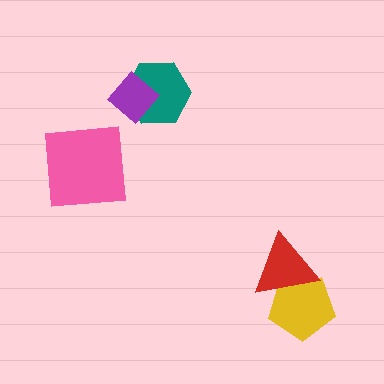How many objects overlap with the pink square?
0 objects overlap with the pink square.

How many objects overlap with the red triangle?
1 object overlaps with the red triangle.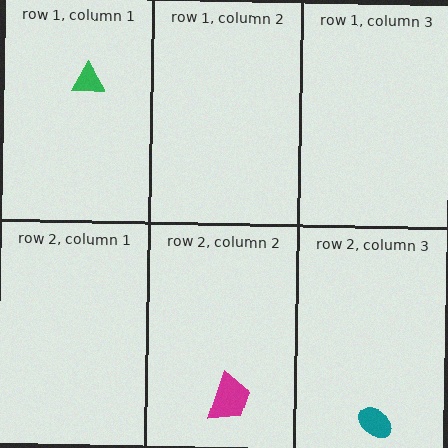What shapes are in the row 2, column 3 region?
The teal ellipse.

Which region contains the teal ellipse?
The row 2, column 3 region.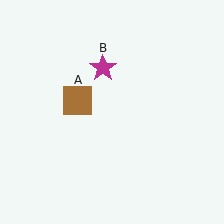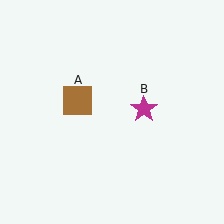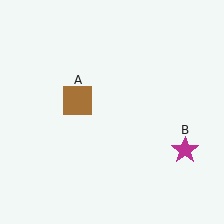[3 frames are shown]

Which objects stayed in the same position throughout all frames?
Brown square (object A) remained stationary.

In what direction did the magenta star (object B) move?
The magenta star (object B) moved down and to the right.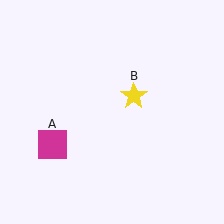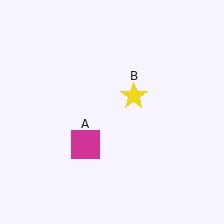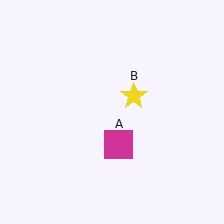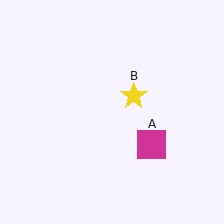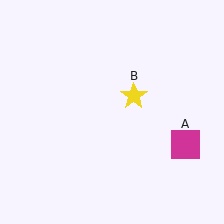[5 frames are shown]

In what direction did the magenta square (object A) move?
The magenta square (object A) moved right.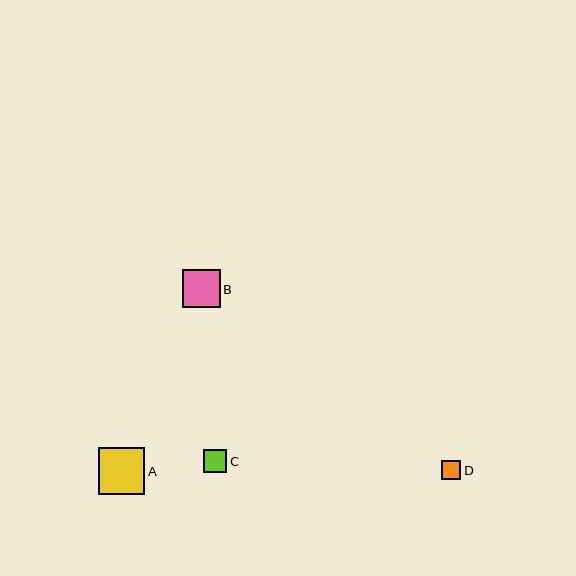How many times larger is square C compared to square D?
Square C is approximately 1.2 times the size of square D.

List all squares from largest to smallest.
From largest to smallest: A, B, C, D.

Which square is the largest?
Square A is the largest with a size of approximately 47 pixels.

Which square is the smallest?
Square D is the smallest with a size of approximately 19 pixels.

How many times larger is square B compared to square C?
Square B is approximately 1.6 times the size of square C.